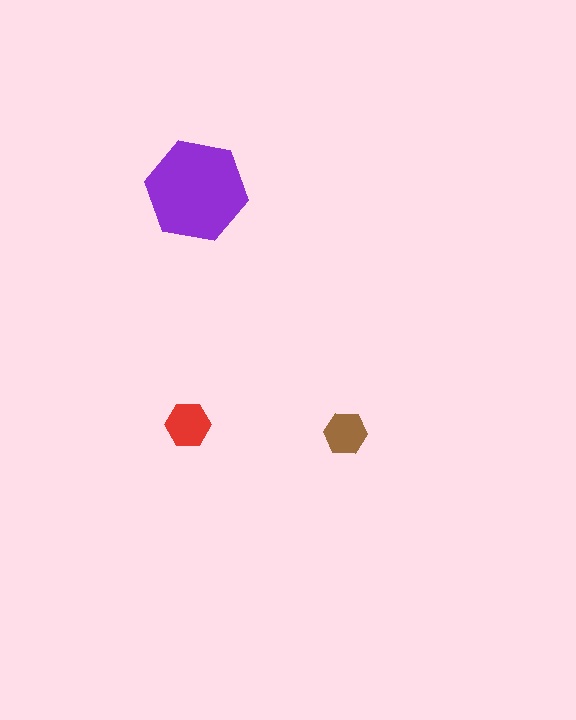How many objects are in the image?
There are 3 objects in the image.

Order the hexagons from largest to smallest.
the purple one, the red one, the brown one.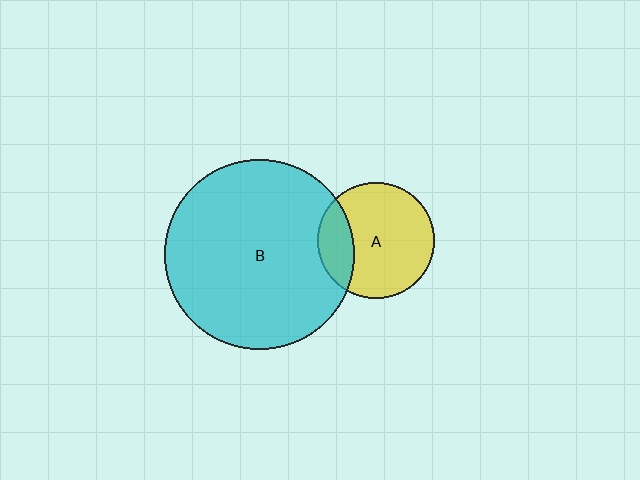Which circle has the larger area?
Circle B (cyan).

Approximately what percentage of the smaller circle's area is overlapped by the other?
Approximately 20%.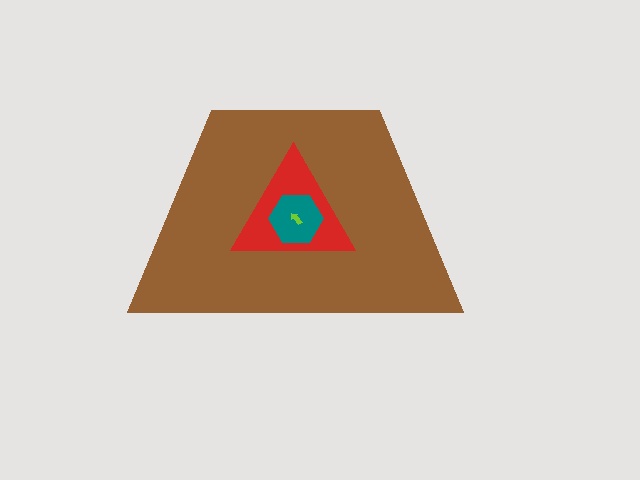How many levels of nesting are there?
4.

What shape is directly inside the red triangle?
The teal hexagon.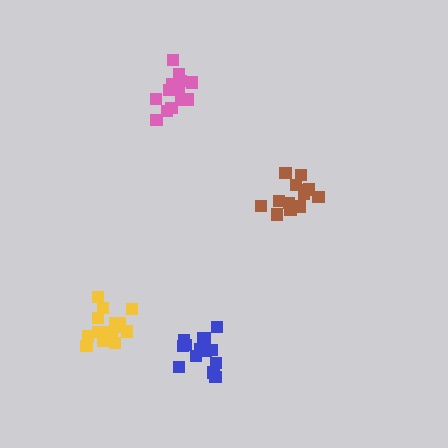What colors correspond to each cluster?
The clusters are colored: pink, blue, yellow, brown.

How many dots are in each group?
Group 1: 15 dots, Group 2: 15 dots, Group 3: 17 dots, Group 4: 13 dots (60 total).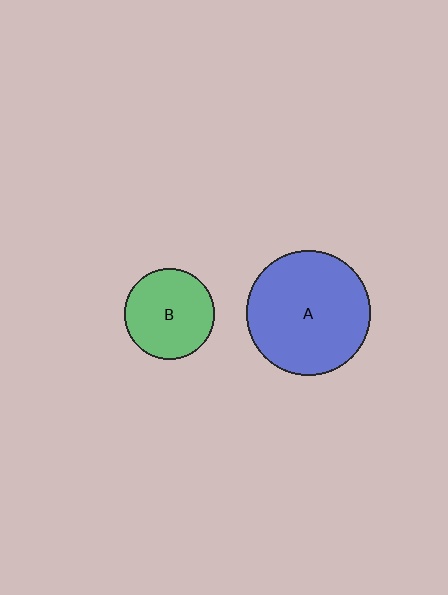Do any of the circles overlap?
No, none of the circles overlap.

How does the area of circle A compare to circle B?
Approximately 1.9 times.